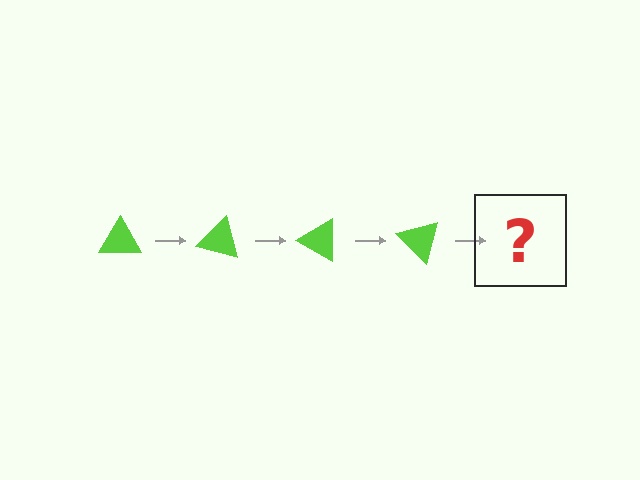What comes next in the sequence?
The next element should be a lime triangle rotated 60 degrees.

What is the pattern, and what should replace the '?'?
The pattern is that the triangle rotates 15 degrees each step. The '?' should be a lime triangle rotated 60 degrees.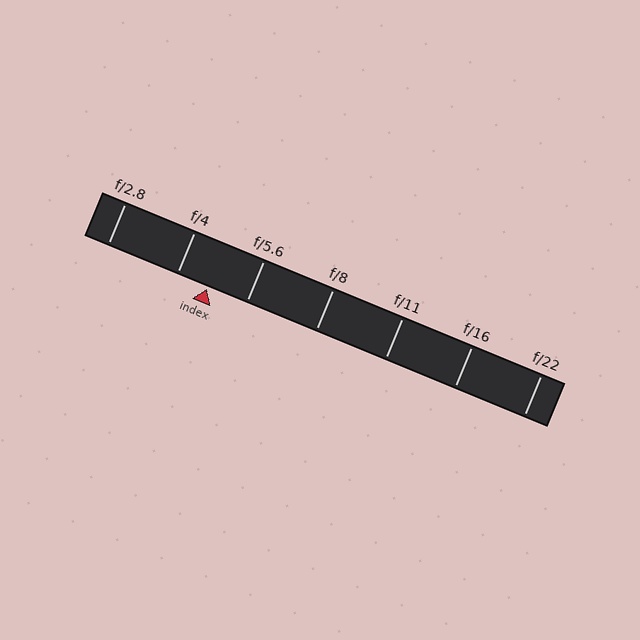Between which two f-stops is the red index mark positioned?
The index mark is between f/4 and f/5.6.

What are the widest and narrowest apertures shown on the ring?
The widest aperture shown is f/2.8 and the narrowest is f/22.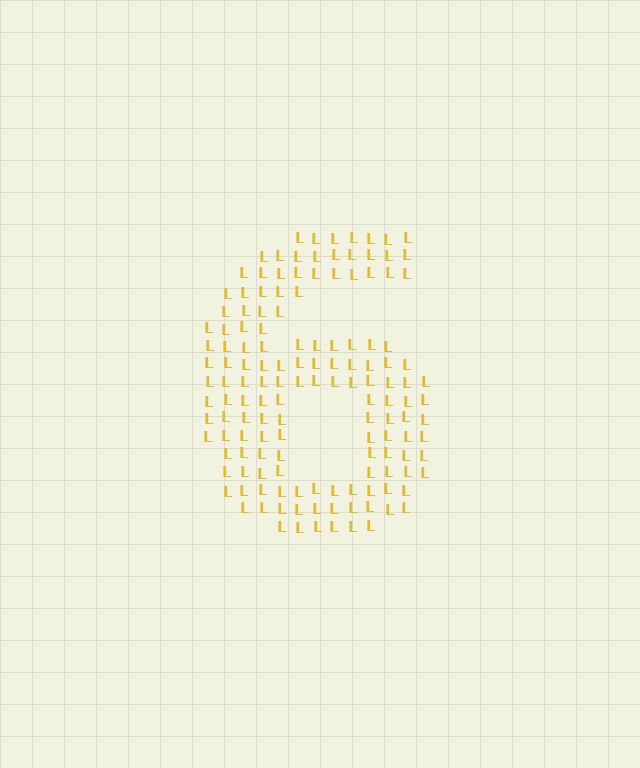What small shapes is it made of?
It is made of small letter L's.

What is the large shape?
The large shape is the digit 6.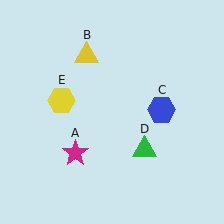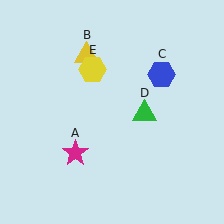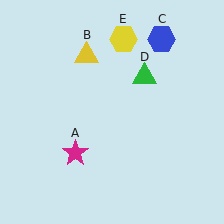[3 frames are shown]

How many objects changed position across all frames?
3 objects changed position: blue hexagon (object C), green triangle (object D), yellow hexagon (object E).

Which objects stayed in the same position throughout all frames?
Magenta star (object A) and yellow triangle (object B) remained stationary.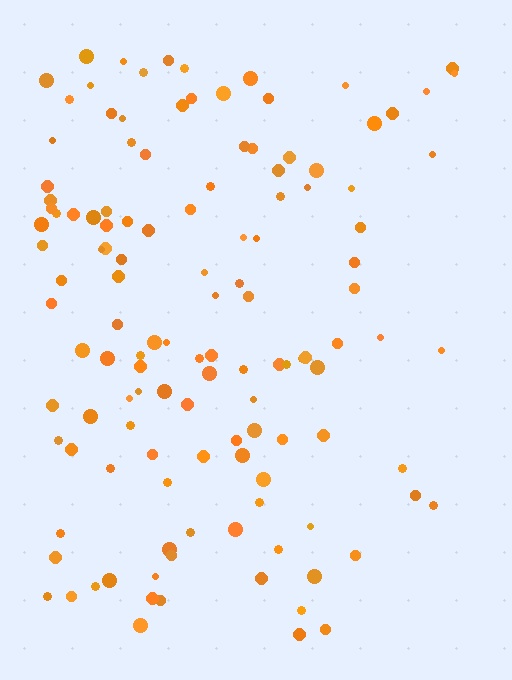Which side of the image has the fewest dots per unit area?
The right.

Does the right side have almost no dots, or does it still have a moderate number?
Still a moderate number, just noticeably fewer than the left.